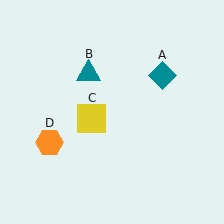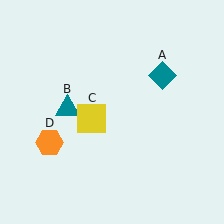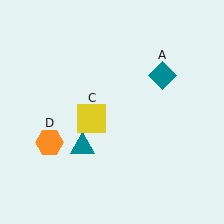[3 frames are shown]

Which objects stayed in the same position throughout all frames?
Teal diamond (object A) and yellow square (object C) and orange hexagon (object D) remained stationary.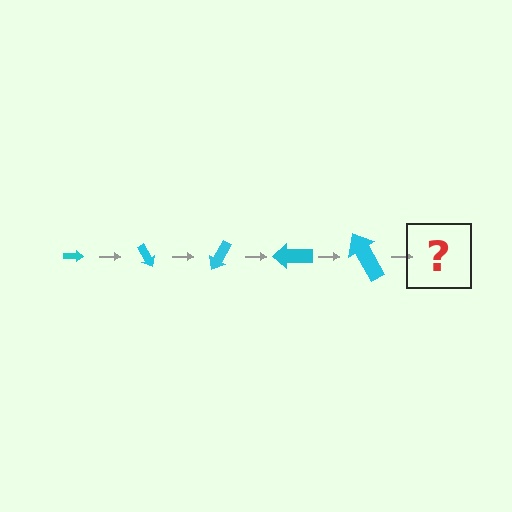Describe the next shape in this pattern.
It should be an arrow, larger than the previous one and rotated 300 degrees from the start.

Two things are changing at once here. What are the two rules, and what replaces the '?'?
The two rules are that the arrow grows larger each step and it rotates 60 degrees each step. The '?' should be an arrow, larger than the previous one and rotated 300 degrees from the start.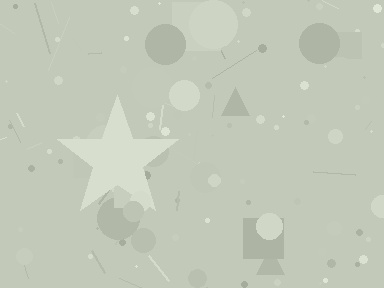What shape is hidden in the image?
A star is hidden in the image.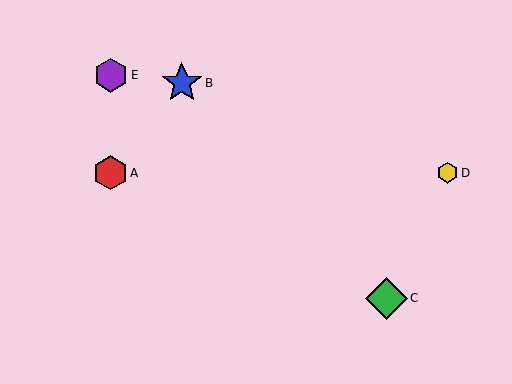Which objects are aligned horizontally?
Objects A, D are aligned horizontally.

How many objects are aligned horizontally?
2 objects (A, D) are aligned horizontally.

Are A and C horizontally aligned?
No, A is at y≈173 and C is at y≈298.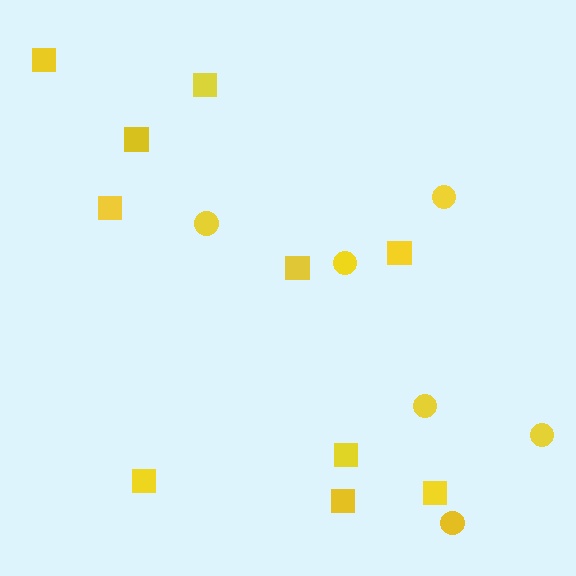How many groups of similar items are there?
There are 2 groups: one group of squares (10) and one group of circles (6).